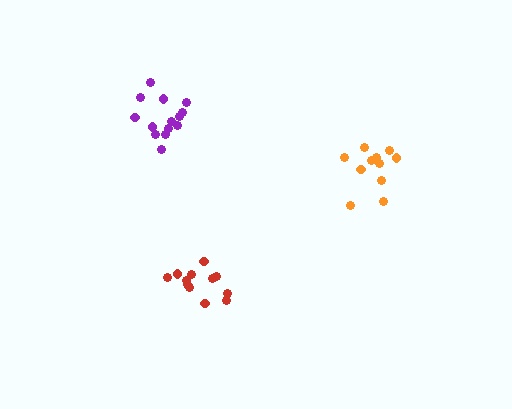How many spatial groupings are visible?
There are 3 spatial groupings.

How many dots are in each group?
Group 1: 14 dots, Group 2: 11 dots, Group 3: 12 dots (37 total).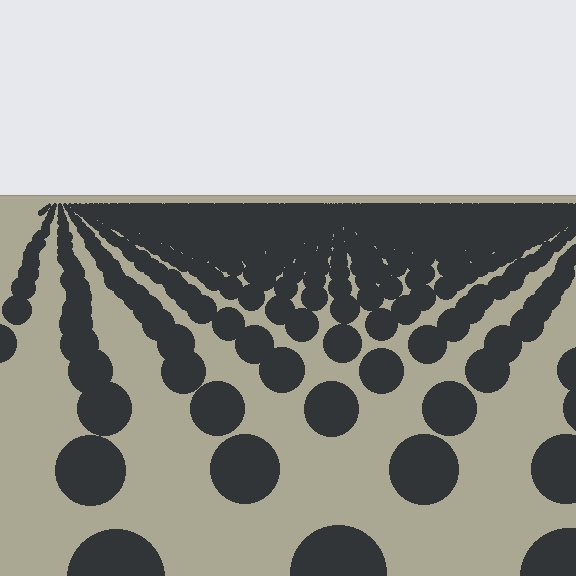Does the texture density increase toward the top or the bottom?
Density increases toward the top.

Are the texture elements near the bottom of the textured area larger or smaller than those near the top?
Larger. Near the bottom, elements are closer to the viewer and appear at a bigger on-screen size.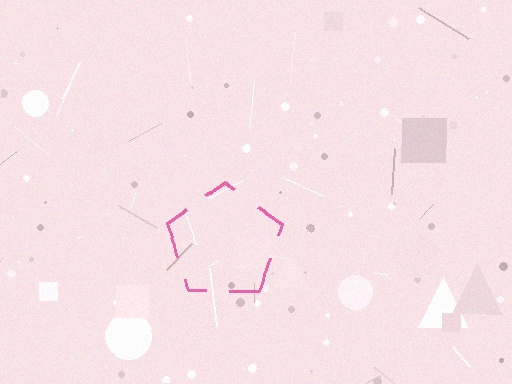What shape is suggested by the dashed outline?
The dashed outline suggests a pentagon.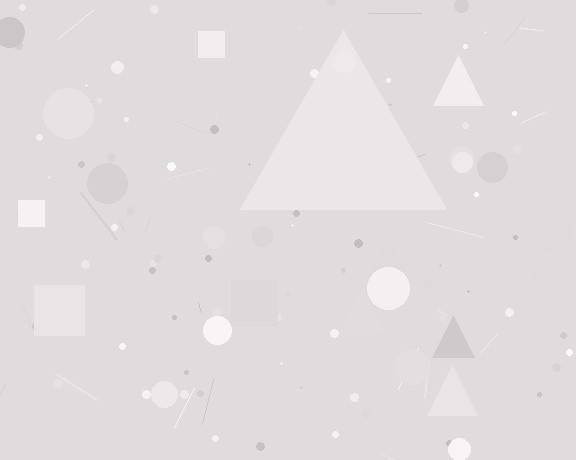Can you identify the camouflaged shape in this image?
The camouflaged shape is a triangle.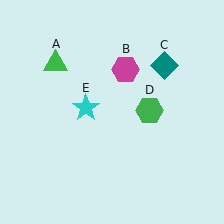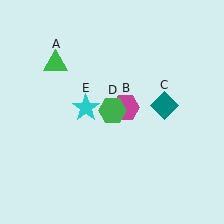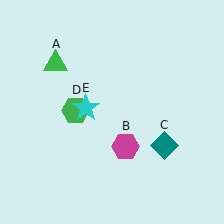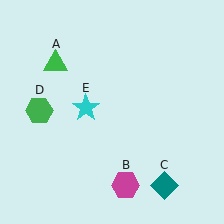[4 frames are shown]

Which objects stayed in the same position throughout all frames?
Green triangle (object A) and cyan star (object E) remained stationary.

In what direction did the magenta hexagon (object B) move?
The magenta hexagon (object B) moved down.